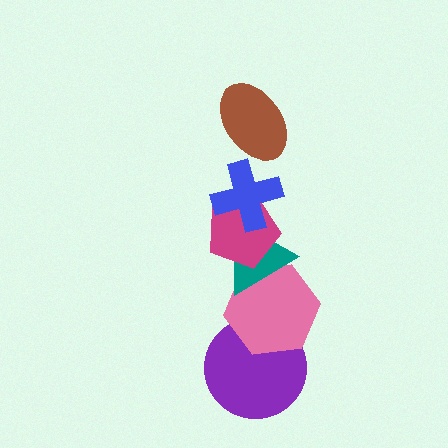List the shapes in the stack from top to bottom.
From top to bottom: the brown ellipse, the blue cross, the magenta pentagon, the teal triangle, the pink hexagon, the purple circle.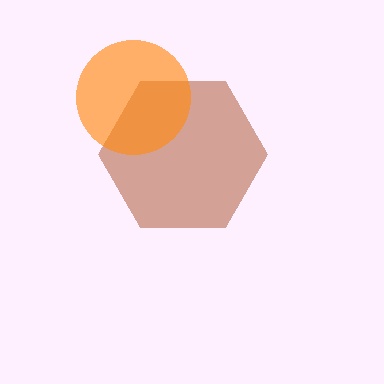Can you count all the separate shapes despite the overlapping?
Yes, there are 2 separate shapes.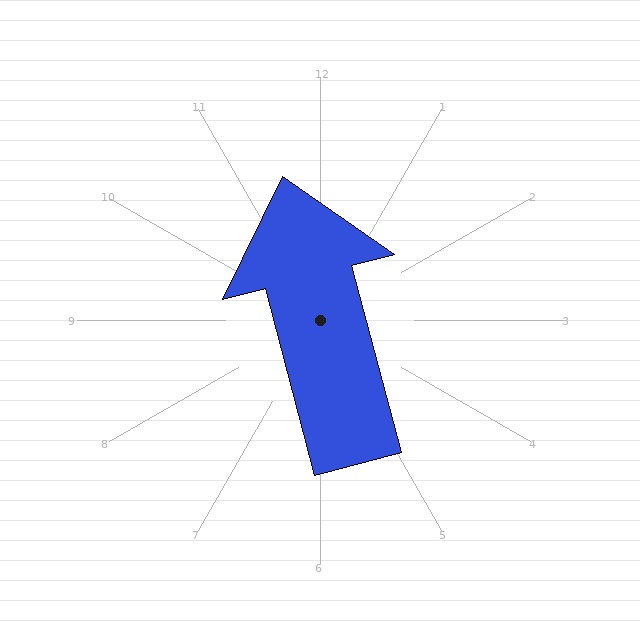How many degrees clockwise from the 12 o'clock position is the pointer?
Approximately 345 degrees.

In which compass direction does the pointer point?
North.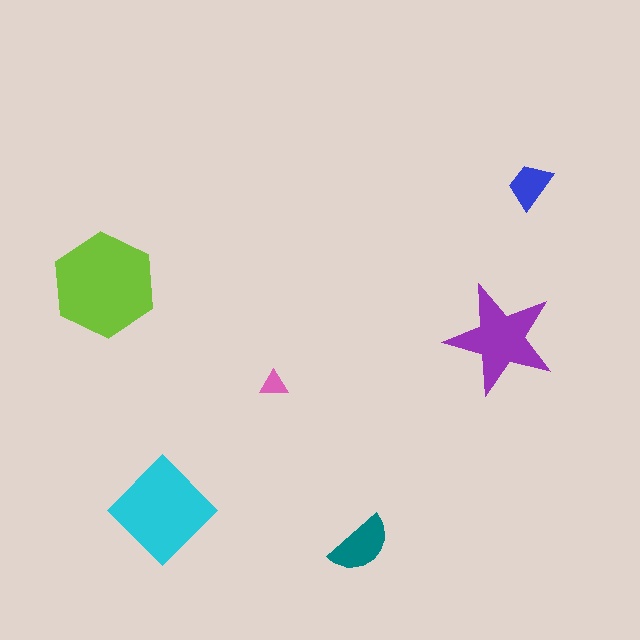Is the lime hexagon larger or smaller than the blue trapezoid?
Larger.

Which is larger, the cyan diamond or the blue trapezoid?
The cyan diamond.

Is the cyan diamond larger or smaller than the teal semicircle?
Larger.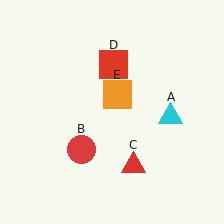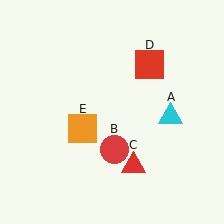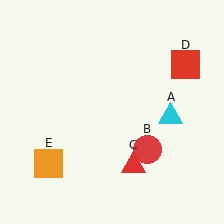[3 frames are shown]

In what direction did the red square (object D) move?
The red square (object D) moved right.